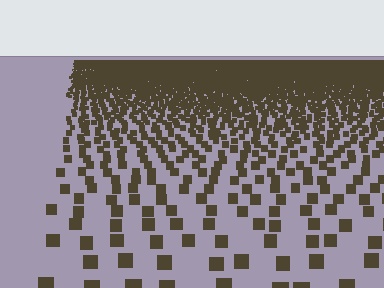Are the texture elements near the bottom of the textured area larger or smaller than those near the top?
Larger. Near the bottom, elements are closer to the viewer and appear at a bigger on-screen size.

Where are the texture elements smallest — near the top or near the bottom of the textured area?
Near the top.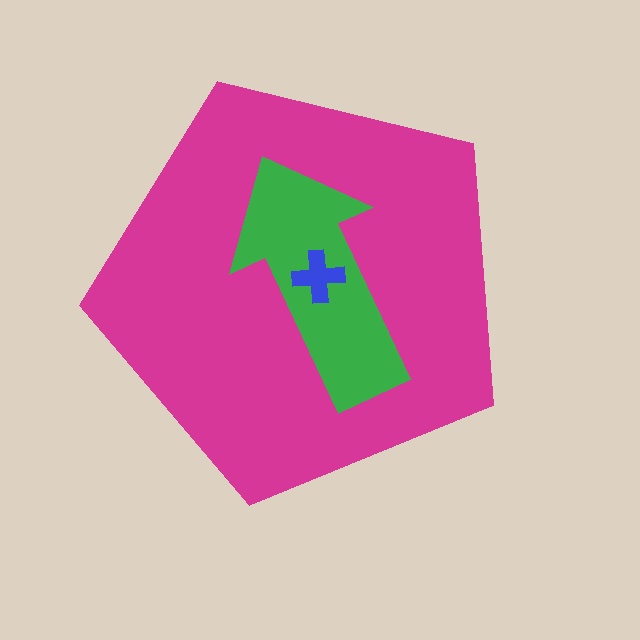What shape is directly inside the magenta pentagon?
The green arrow.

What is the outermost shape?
The magenta pentagon.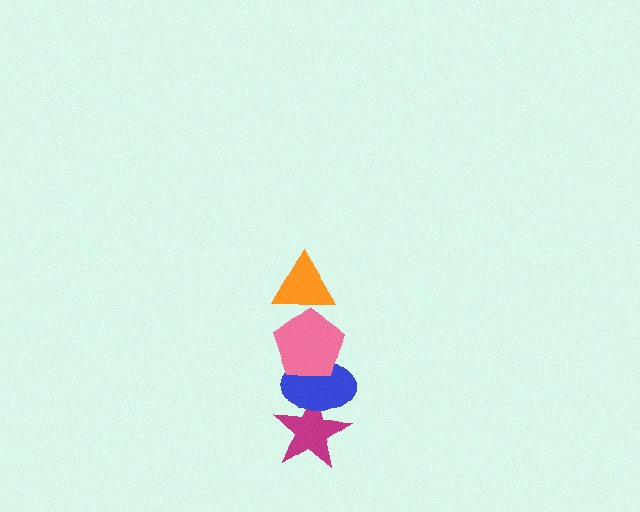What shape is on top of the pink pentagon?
The orange triangle is on top of the pink pentagon.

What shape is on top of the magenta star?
The blue ellipse is on top of the magenta star.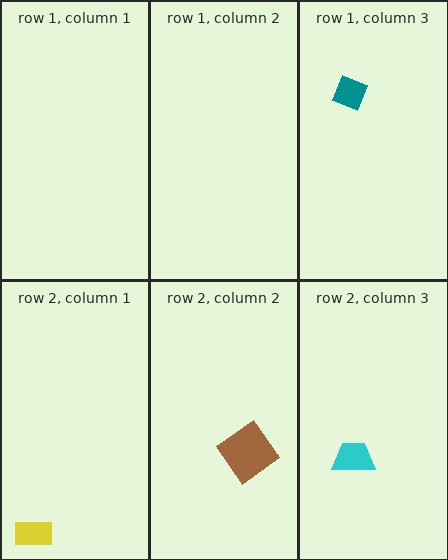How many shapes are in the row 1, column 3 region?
1.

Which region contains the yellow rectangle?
The row 2, column 1 region.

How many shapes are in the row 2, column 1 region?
1.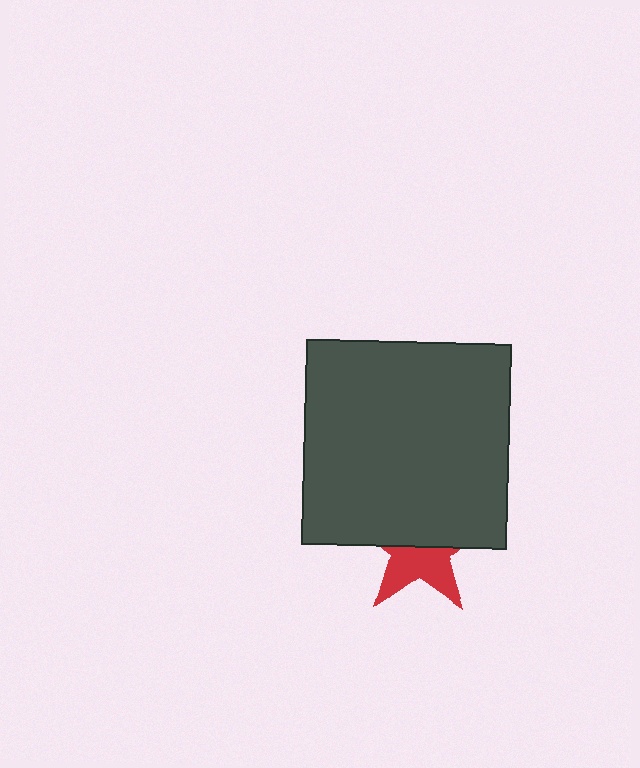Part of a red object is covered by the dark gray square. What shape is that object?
It is a star.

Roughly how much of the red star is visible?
A small part of it is visible (roughly 44%).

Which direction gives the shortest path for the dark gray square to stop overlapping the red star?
Moving up gives the shortest separation.